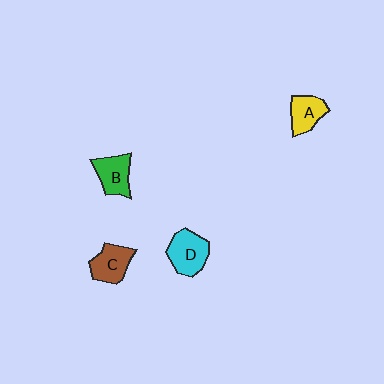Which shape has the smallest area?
Shape A (yellow).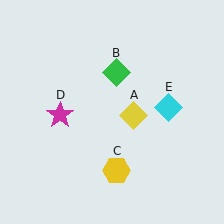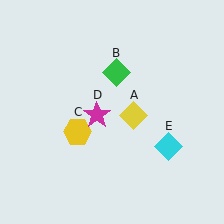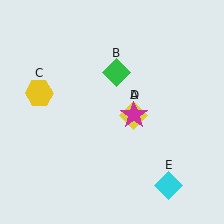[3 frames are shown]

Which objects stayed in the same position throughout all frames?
Yellow diamond (object A) and green diamond (object B) remained stationary.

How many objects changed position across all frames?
3 objects changed position: yellow hexagon (object C), magenta star (object D), cyan diamond (object E).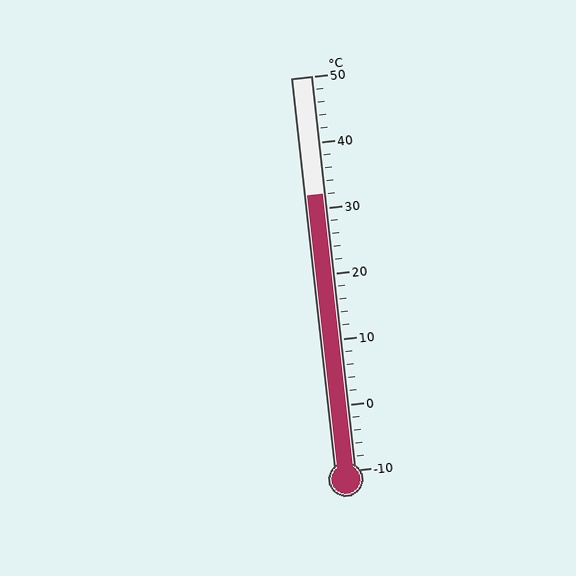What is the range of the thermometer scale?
The thermometer scale ranges from -10°C to 50°C.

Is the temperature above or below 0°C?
The temperature is above 0°C.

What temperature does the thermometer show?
The thermometer shows approximately 32°C.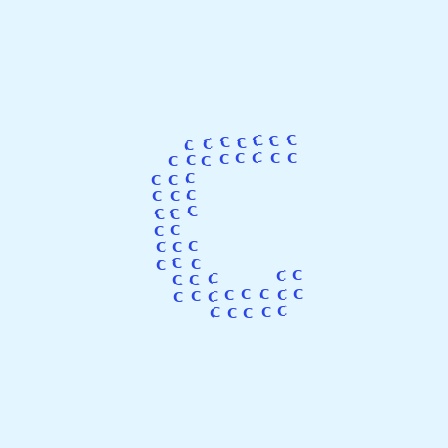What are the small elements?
The small elements are letter C's.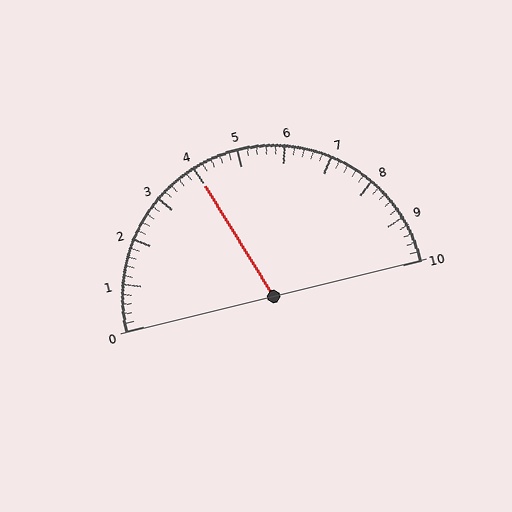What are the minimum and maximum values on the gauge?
The gauge ranges from 0 to 10.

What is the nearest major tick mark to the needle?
The nearest major tick mark is 4.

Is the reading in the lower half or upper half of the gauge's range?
The reading is in the lower half of the range (0 to 10).